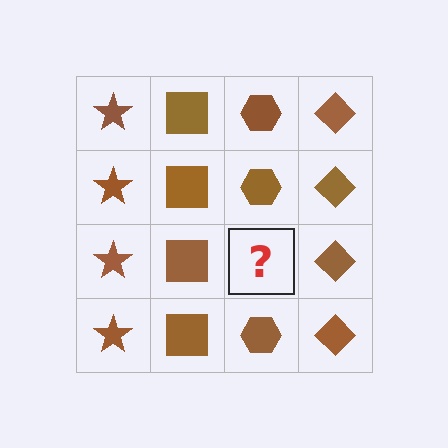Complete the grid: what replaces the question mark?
The question mark should be replaced with a brown hexagon.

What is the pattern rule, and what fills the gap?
The rule is that each column has a consistent shape. The gap should be filled with a brown hexagon.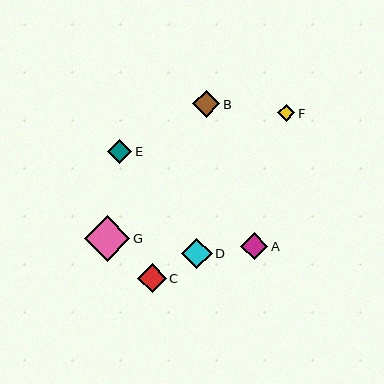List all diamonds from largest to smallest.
From largest to smallest: G, D, C, B, A, E, F.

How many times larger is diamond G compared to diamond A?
Diamond G is approximately 1.7 times the size of diamond A.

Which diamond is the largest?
Diamond G is the largest with a size of approximately 46 pixels.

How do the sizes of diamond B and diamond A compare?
Diamond B and diamond A are approximately the same size.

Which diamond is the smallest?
Diamond F is the smallest with a size of approximately 17 pixels.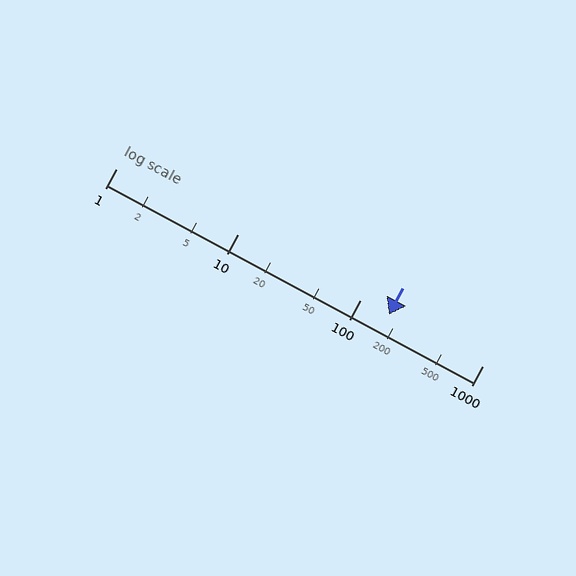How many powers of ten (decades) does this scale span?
The scale spans 3 decades, from 1 to 1000.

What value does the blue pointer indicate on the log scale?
The pointer indicates approximately 170.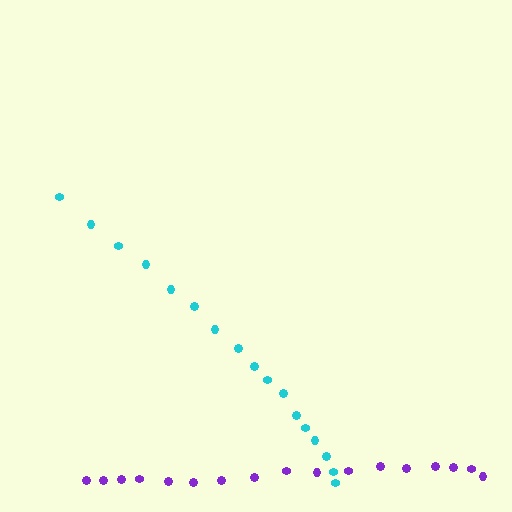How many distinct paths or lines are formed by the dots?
There are 2 distinct paths.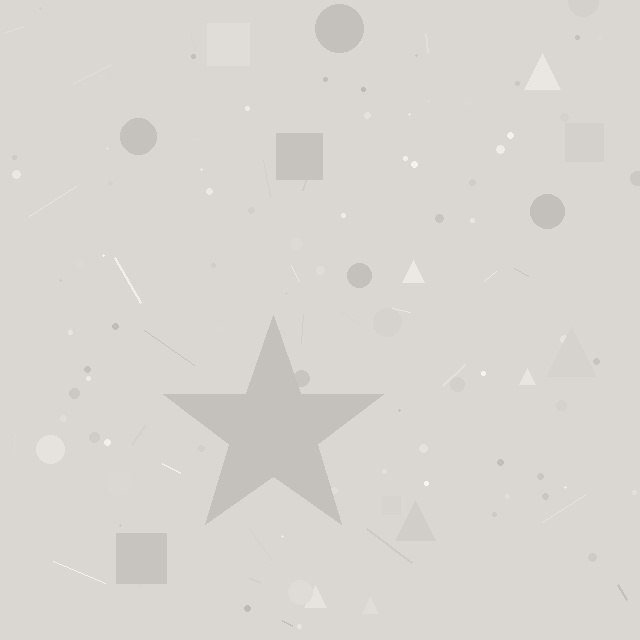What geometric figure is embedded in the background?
A star is embedded in the background.